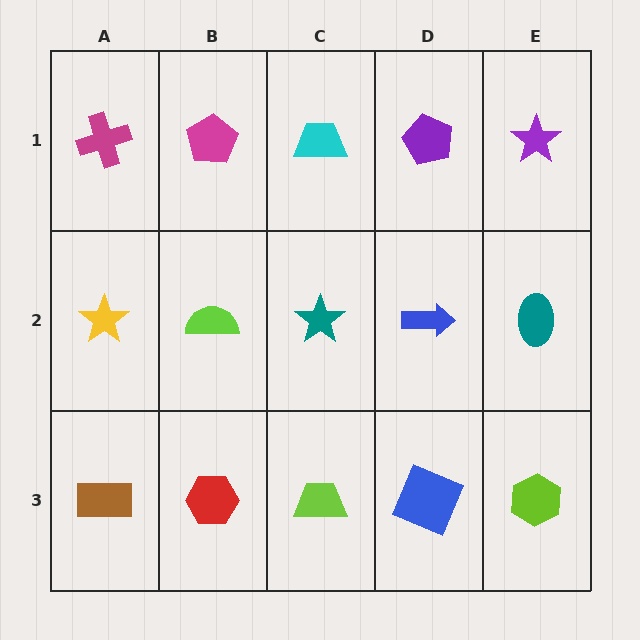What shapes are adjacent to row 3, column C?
A teal star (row 2, column C), a red hexagon (row 3, column B), a blue square (row 3, column D).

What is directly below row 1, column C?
A teal star.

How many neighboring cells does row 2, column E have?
3.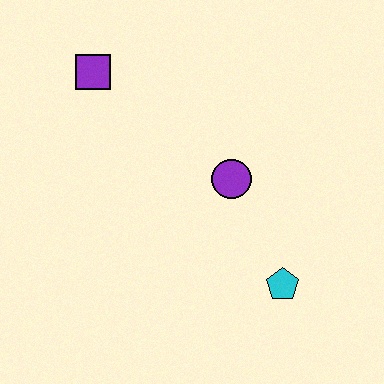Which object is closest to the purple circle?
The cyan pentagon is closest to the purple circle.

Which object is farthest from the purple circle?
The purple square is farthest from the purple circle.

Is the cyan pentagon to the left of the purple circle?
No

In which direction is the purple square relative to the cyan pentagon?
The purple square is above the cyan pentagon.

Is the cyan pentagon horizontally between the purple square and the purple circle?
No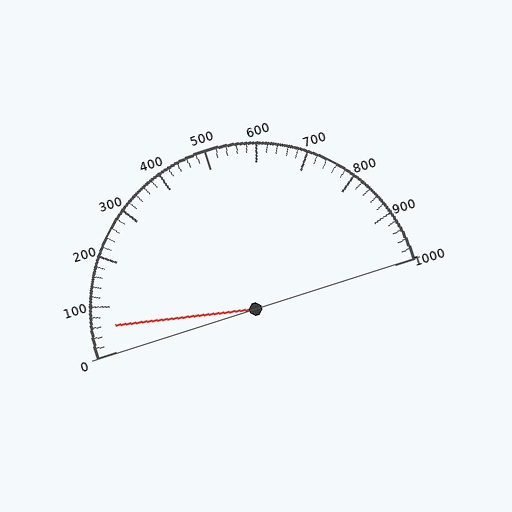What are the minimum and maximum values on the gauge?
The gauge ranges from 0 to 1000.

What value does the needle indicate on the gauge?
The needle indicates approximately 60.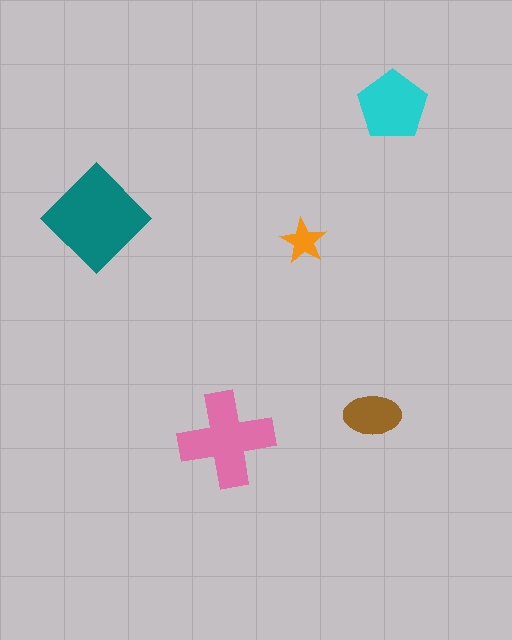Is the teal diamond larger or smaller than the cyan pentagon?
Larger.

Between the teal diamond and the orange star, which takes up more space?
The teal diamond.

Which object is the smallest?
The orange star.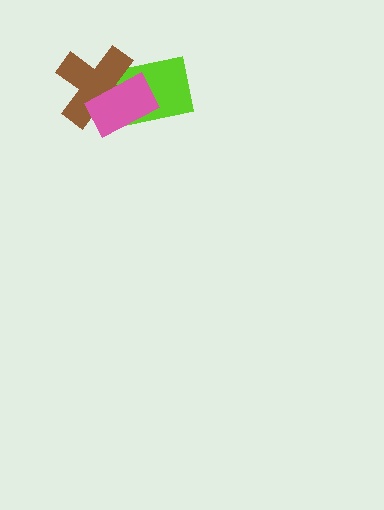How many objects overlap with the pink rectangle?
2 objects overlap with the pink rectangle.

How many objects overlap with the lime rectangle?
2 objects overlap with the lime rectangle.